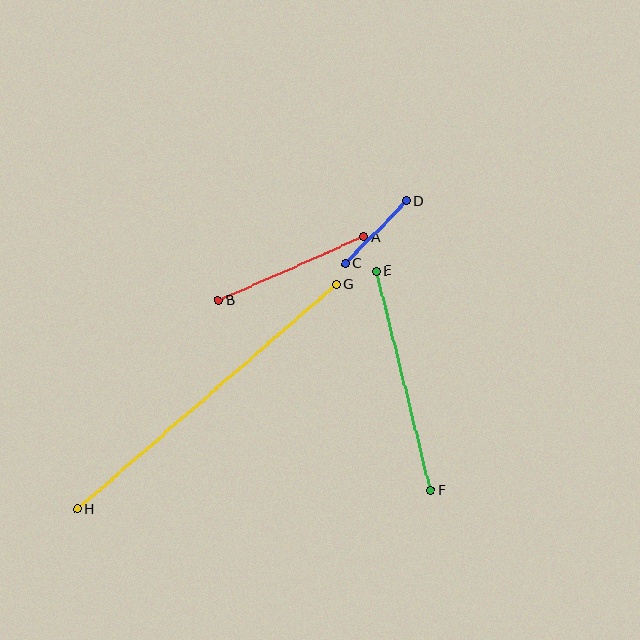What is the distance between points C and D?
The distance is approximately 88 pixels.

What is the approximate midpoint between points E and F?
The midpoint is at approximately (403, 380) pixels.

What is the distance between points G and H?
The distance is approximately 343 pixels.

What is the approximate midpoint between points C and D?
The midpoint is at approximately (376, 232) pixels.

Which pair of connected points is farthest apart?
Points G and H are farthest apart.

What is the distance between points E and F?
The distance is approximately 226 pixels.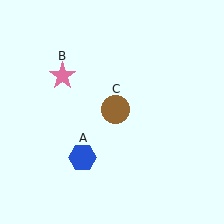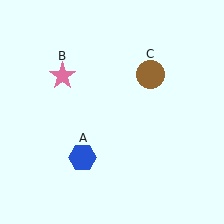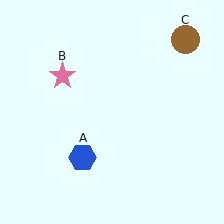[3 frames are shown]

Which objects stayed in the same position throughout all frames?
Blue hexagon (object A) and pink star (object B) remained stationary.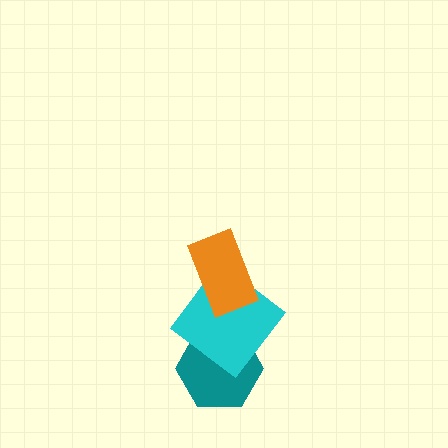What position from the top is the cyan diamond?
The cyan diamond is 2nd from the top.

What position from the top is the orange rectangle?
The orange rectangle is 1st from the top.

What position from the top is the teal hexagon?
The teal hexagon is 3rd from the top.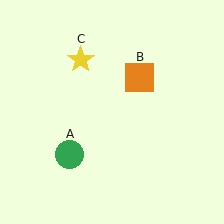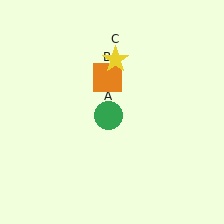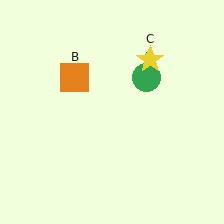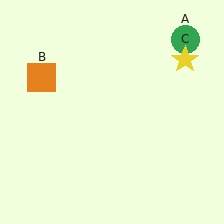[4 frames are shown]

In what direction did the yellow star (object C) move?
The yellow star (object C) moved right.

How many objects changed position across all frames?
3 objects changed position: green circle (object A), orange square (object B), yellow star (object C).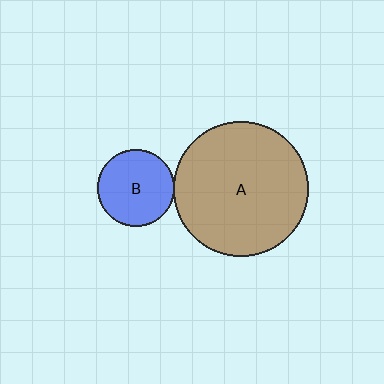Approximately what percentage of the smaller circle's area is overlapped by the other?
Approximately 5%.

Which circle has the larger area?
Circle A (brown).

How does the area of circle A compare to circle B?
Approximately 3.1 times.